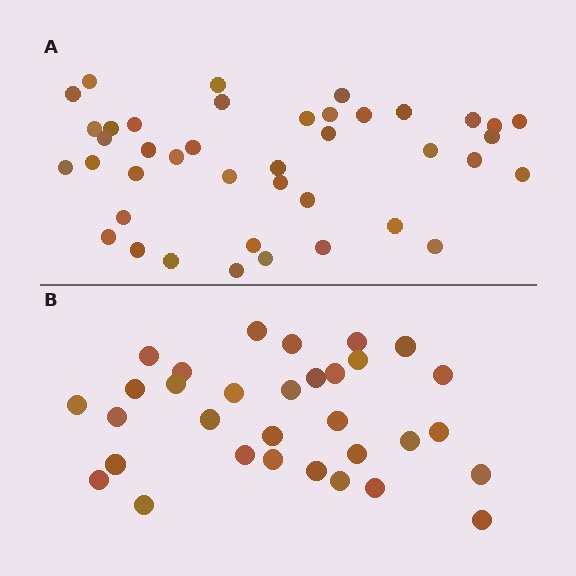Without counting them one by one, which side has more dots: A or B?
Region A (the top region) has more dots.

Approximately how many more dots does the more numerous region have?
Region A has roughly 8 or so more dots than region B.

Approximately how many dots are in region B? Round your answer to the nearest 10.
About 30 dots. (The exact count is 32, which rounds to 30.)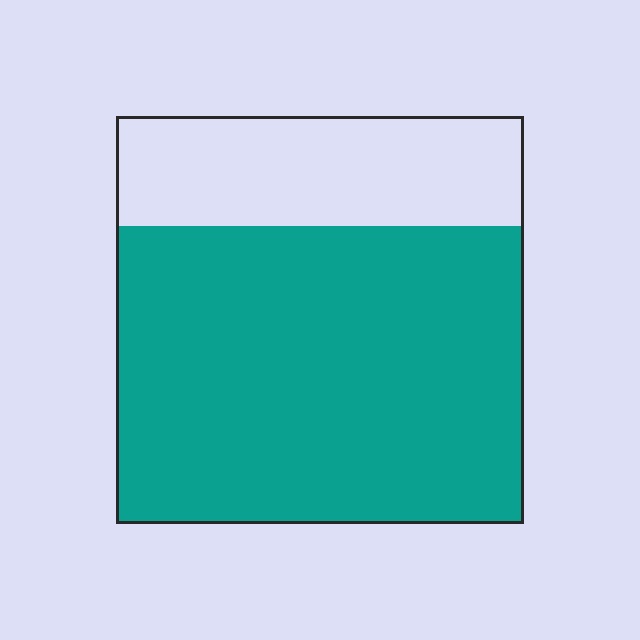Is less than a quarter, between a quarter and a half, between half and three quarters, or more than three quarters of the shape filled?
Between half and three quarters.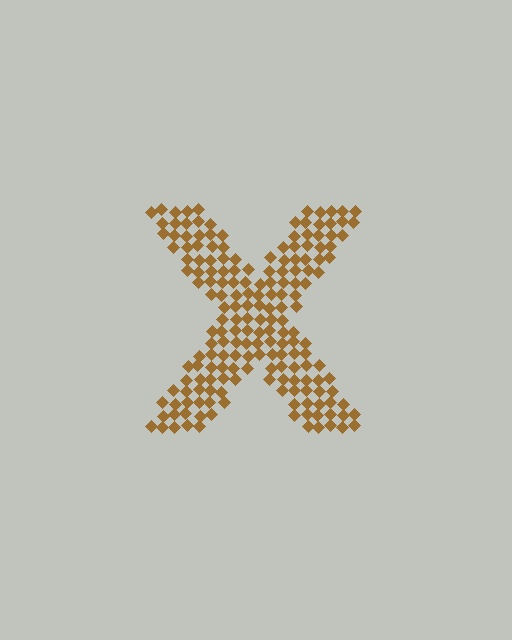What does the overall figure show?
The overall figure shows the letter X.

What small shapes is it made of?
It is made of small diamonds.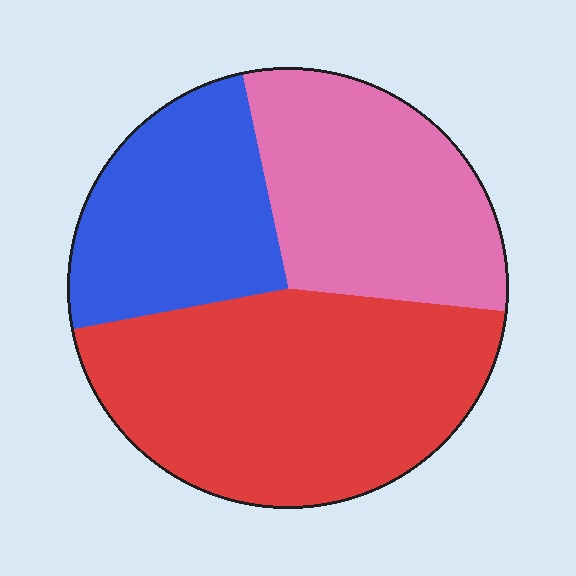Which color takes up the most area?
Red, at roughly 45%.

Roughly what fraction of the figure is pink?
Pink takes up about one third (1/3) of the figure.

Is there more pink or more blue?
Pink.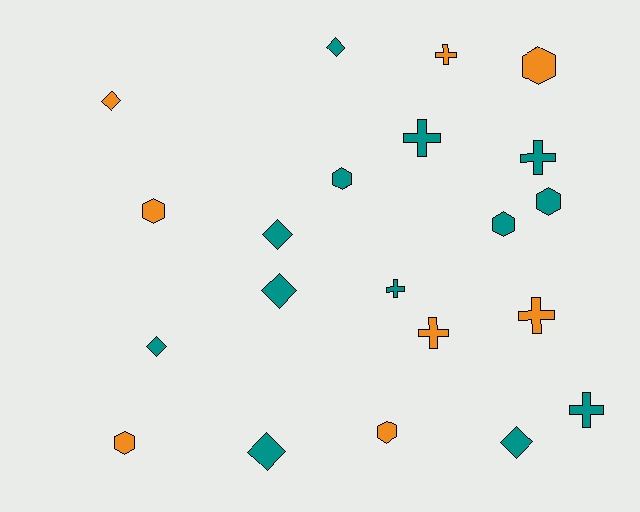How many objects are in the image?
There are 21 objects.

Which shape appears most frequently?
Diamond, with 7 objects.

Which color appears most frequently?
Teal, with 13 objects.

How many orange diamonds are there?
There is 1 orange diamond.